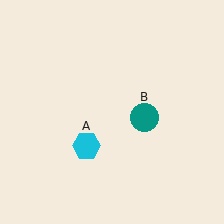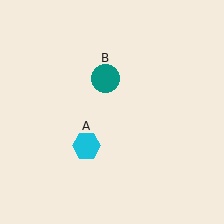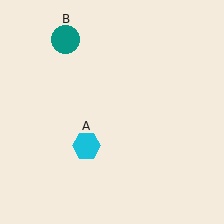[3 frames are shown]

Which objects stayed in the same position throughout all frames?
Cyan hexagon (object A) remained stationary.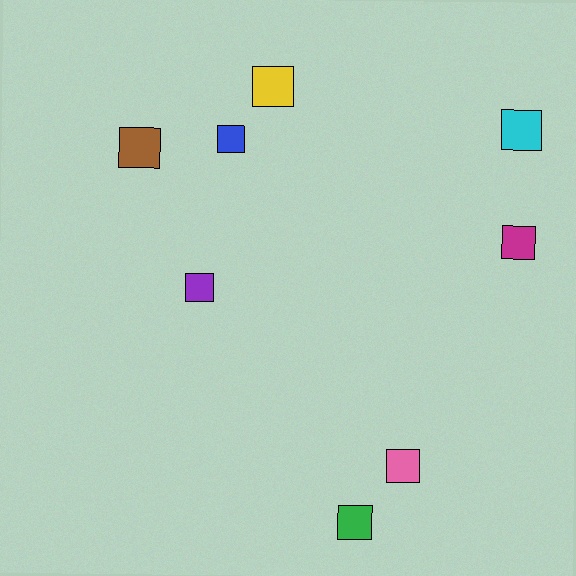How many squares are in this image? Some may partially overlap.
There are 8 squares.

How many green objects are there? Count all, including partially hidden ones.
There is 1 green object.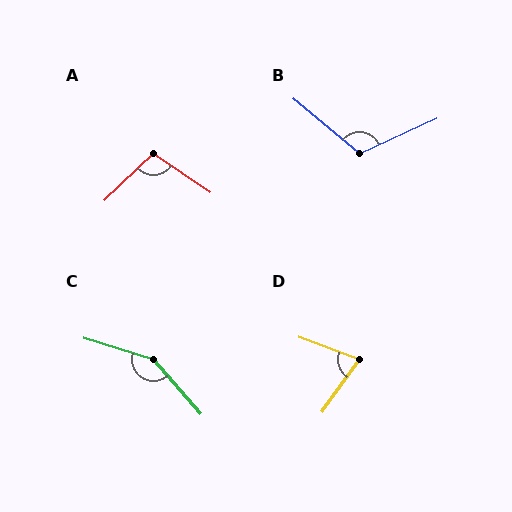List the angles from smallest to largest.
D (75°), A (102°), B (115°), C (148°).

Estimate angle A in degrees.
Approximately 102 degrees.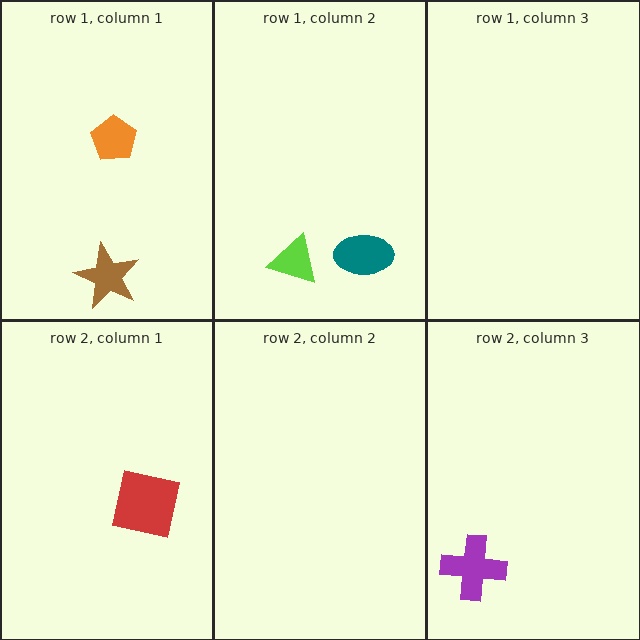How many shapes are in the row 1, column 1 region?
2.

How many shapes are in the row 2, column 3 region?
1.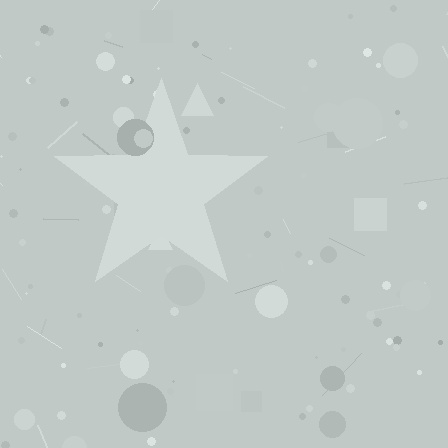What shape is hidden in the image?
A star is hidden in the image.